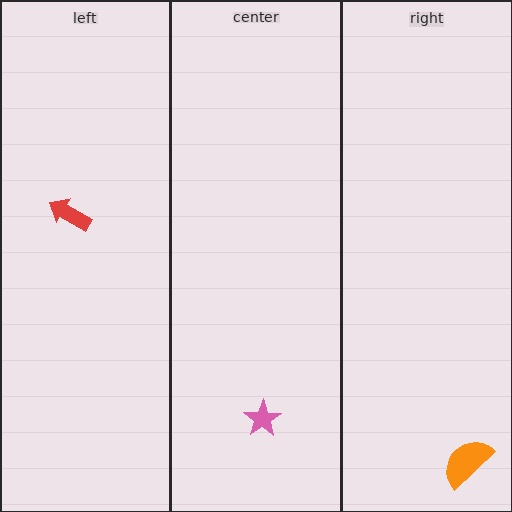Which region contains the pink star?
The center region.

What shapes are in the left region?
The red arrow.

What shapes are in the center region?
The pink star.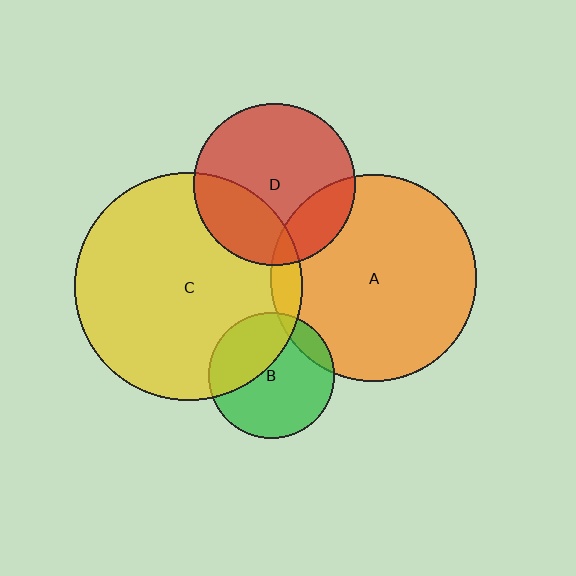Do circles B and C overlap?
Yes.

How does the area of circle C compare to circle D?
Approximately 2.0 times.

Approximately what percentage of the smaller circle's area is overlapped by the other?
Approximately 35%.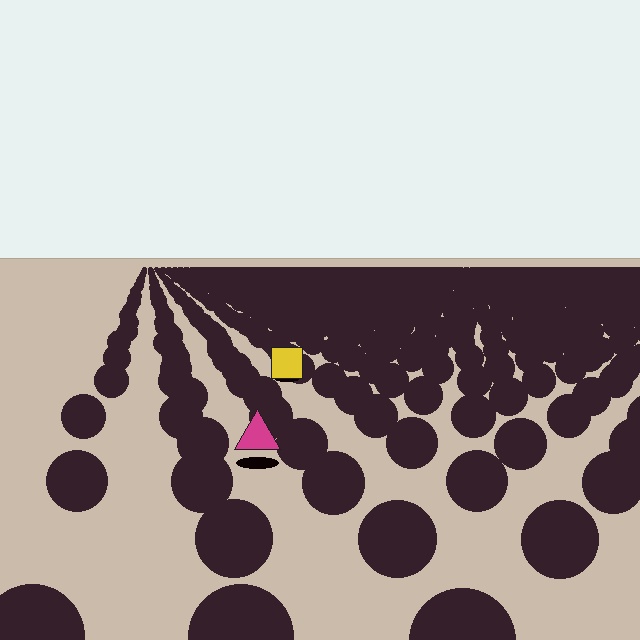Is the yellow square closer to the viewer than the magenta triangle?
No. The magenta triangle is closer — you can tell from the texture gradient: the ground texture is coarser near it.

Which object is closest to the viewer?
The magenta triangle is closest. The texture marks near it are larger and more spread out.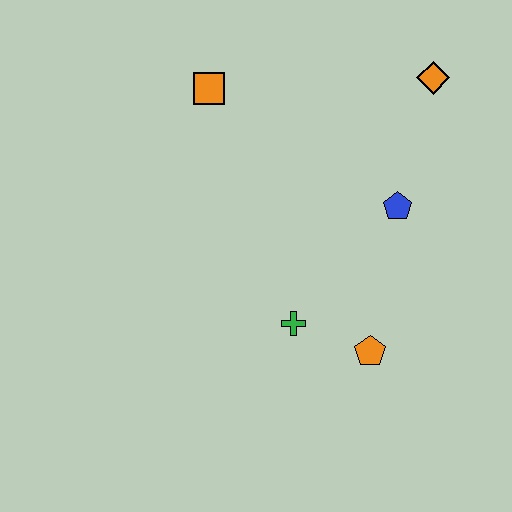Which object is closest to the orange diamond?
The blue pentagon is closest to the orange diamond.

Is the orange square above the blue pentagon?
Yes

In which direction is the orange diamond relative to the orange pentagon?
The orange diamond is above the orange pentagon.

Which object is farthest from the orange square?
The orange pentagon is farthest from the orange square.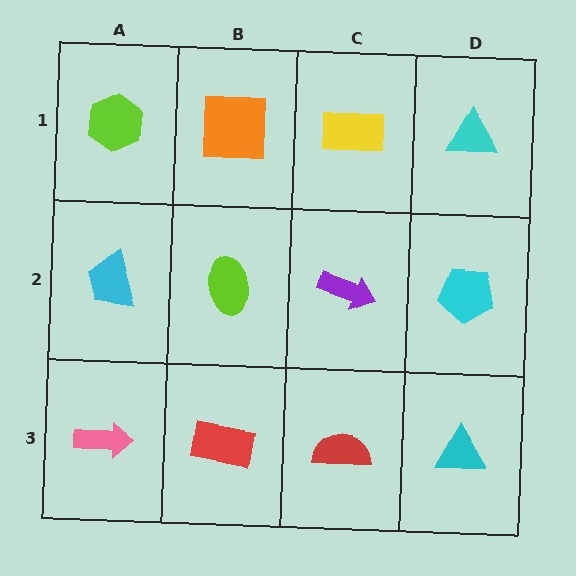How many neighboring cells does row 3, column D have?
2.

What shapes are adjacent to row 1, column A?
A cyan trapezoid (row 2, column A), an orange square (row 1, column B).